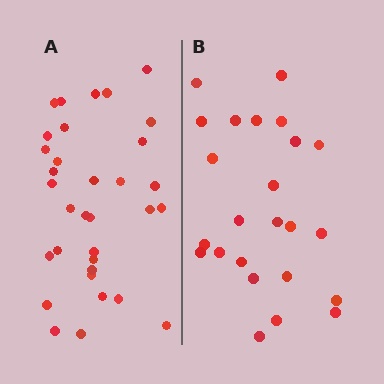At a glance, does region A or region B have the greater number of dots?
Region A (the left region) has more dots.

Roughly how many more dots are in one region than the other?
Region A has roughly 8 or so more dots than region B.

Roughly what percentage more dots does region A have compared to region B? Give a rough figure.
About 40% more.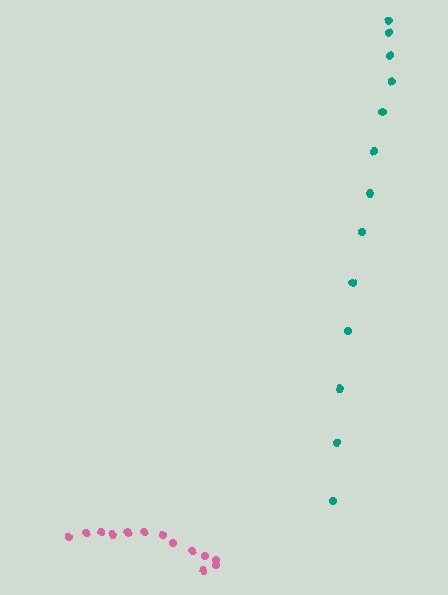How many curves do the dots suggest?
There are 2 distinct paths.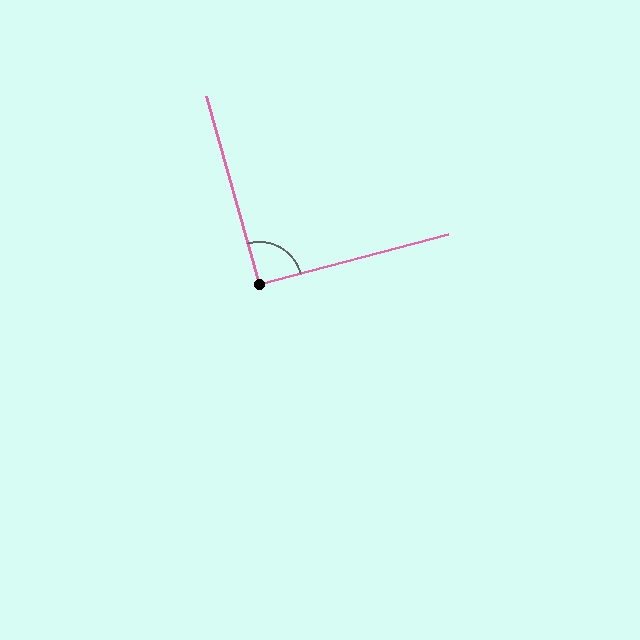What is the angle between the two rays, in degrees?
Approximately 91 degrees.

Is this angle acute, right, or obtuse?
It is approximately a right angle.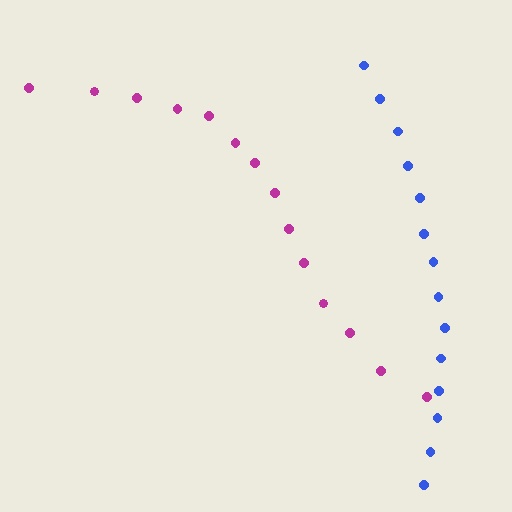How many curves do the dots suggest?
There are 2 distinct paths.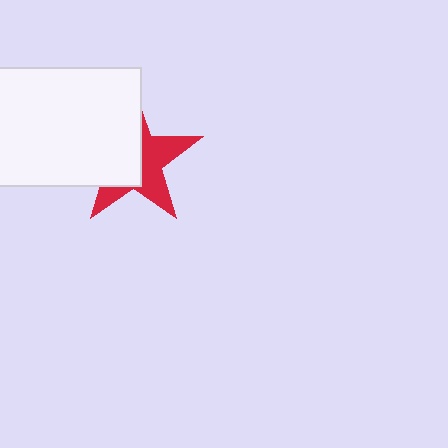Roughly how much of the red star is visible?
About half of it is visible (roughly 48%).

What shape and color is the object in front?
The object in front is a white rectangle.